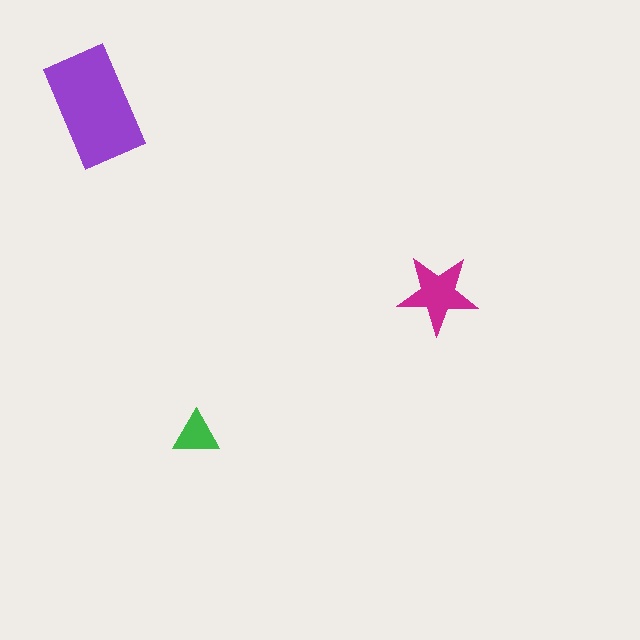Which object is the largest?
The purple rectangle.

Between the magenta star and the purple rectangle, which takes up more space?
The purple rectangle.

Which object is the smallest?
The green triangle.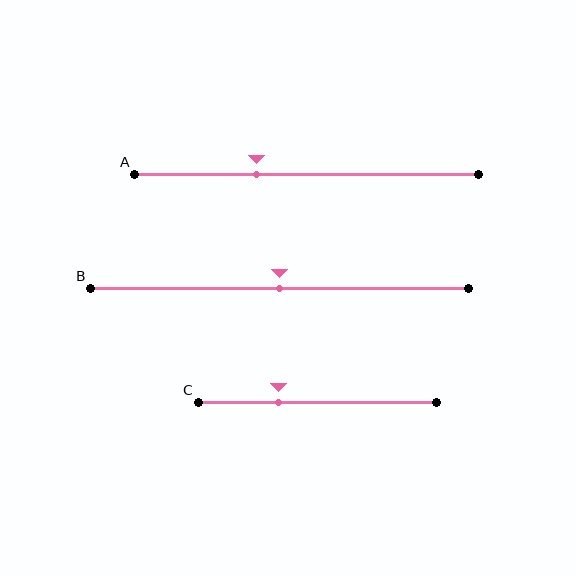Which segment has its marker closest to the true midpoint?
Segment B has its marker closest to the true midpoint.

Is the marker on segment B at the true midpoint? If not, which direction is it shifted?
Yes, the marker on segment B is at the true midpoint.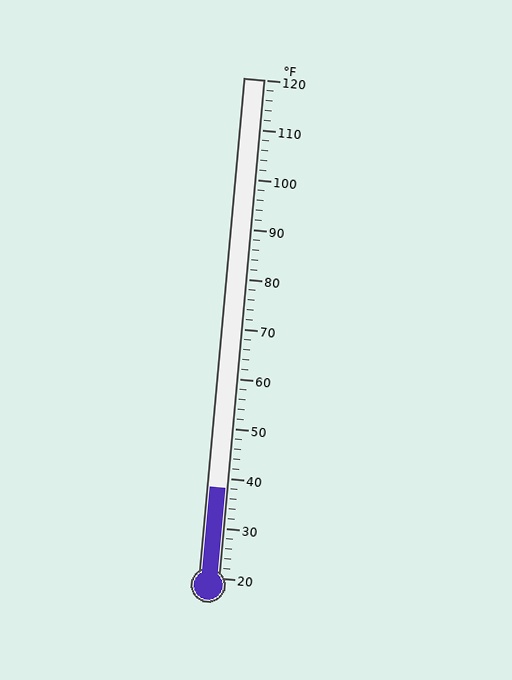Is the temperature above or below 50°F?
The temperature is below 50°F.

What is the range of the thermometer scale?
The thermometer scale ranges from 20°F to 120°F.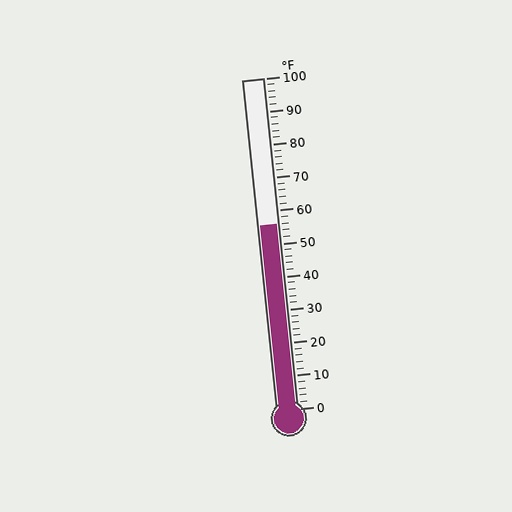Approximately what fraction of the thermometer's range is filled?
The thermometer is filled to approximately 55% of its range.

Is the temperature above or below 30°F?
The temperature is above 30°F.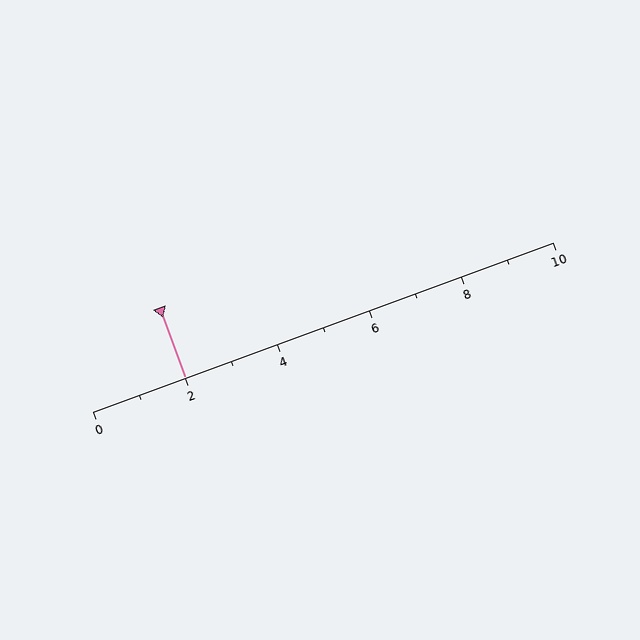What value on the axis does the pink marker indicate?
The marker indicates approximately 2.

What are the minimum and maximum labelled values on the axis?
The axis runs from 0 to 10.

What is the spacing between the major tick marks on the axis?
The major ticks are spaced 2 apart.